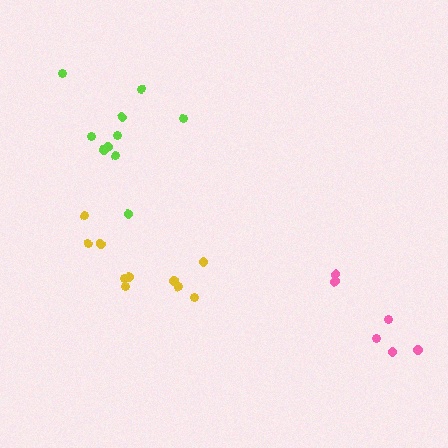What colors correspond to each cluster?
The clusters are colored: pink, lime, yellow.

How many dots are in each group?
Group 1: 6 dots, Group 2: 10 dots, Group 3: 10 dots (26 total).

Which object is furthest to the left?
The lime cluster is leftmost.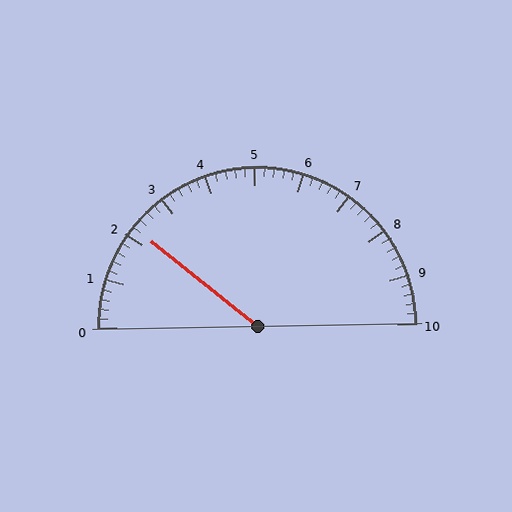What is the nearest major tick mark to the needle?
The nearest major tick mark is 2.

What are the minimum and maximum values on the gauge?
The gauge ranges from 0 to 10.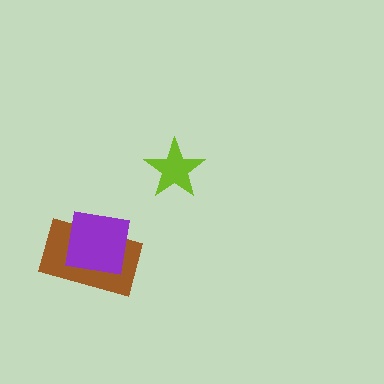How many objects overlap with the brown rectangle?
1 object overlaps with the brown rectangle.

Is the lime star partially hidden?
No, no other shape covers it.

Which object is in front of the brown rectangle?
The purple square is in front of the brown rectangle.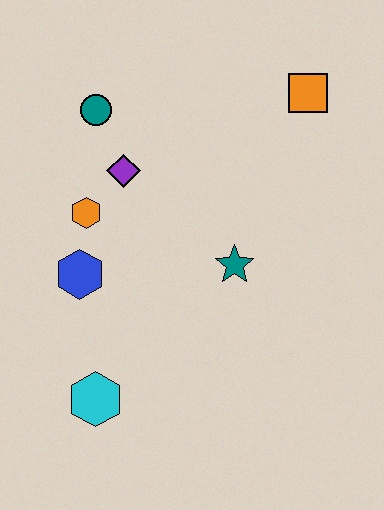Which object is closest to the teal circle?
The purple diamond is closest to the teal circle.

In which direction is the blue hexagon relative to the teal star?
The blue hexagon is to the left of the teal star.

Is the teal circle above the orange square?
No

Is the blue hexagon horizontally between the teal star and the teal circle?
No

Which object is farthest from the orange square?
The cyan hexagon is farthest from the orange square.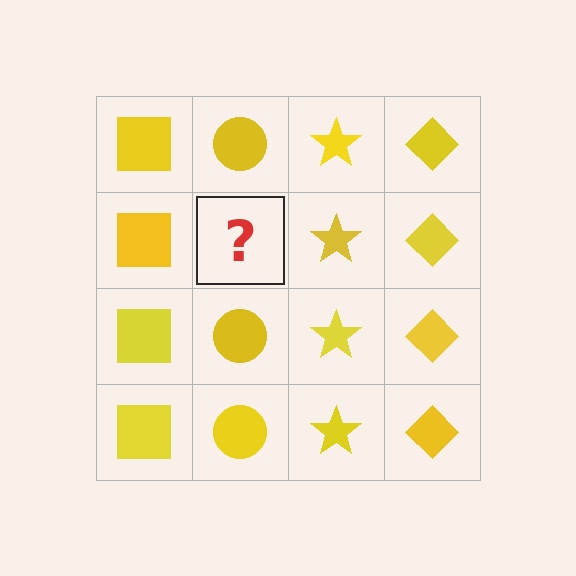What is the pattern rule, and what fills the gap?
The rule is that each column has a consistent shape. The gap should be filled with a yellow circle.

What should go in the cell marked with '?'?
The missing cell should contain a yellow circle.